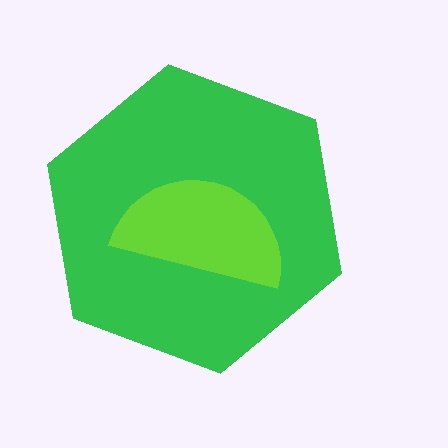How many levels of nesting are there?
2.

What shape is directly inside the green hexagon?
The lime semicircle.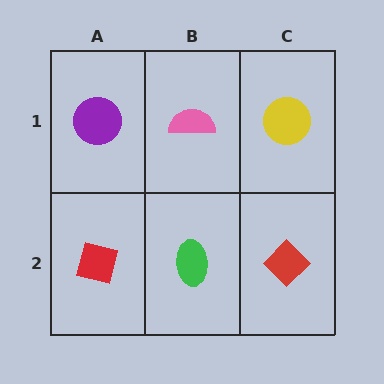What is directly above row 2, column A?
A purple circle.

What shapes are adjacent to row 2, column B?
A pink semicircle (row 1, column B), a red square (row 2, column A), a red diamond (row 2, column C).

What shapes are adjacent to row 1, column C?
A red diamond (row 2, column C), a pink semicircle (row 1, column B).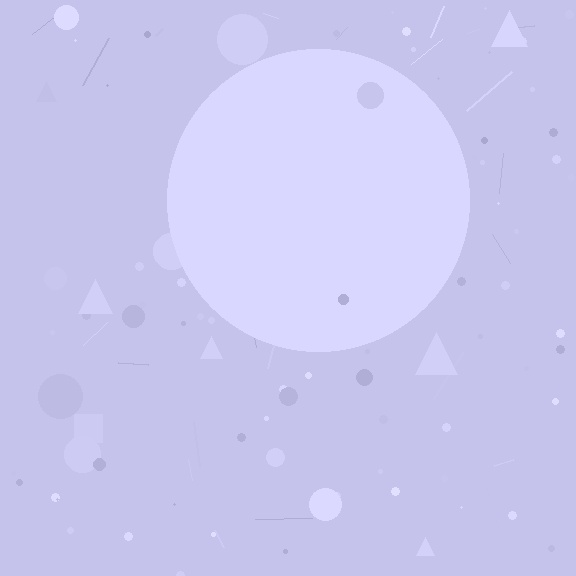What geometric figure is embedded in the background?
A circle is embedded in the background.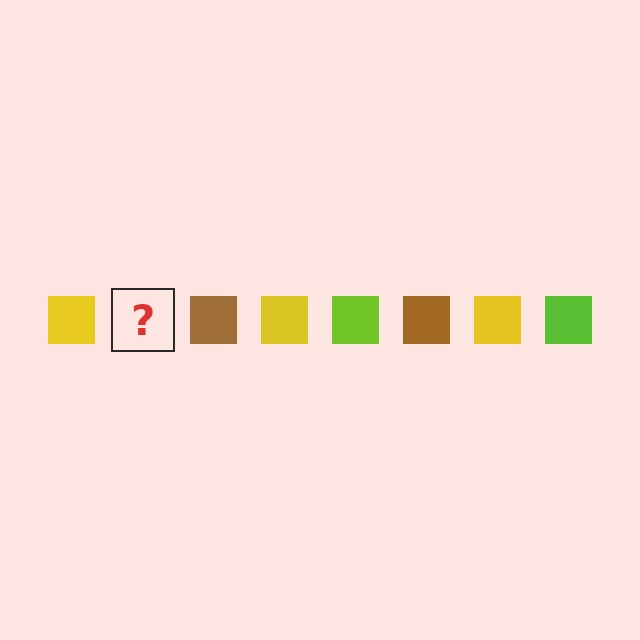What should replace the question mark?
The question mark should be replaced with a lime square.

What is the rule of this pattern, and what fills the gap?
The rule is that the pattern cycles through yellow, lime, brown squares. The gap should be filled with a lime square.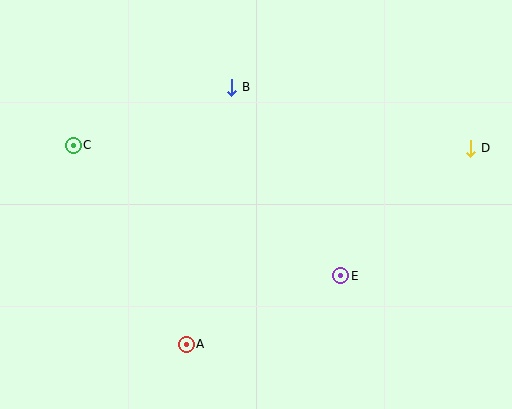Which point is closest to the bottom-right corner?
Point E is closest to the bottom-right corner.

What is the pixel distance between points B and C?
The distance between B and C is 168 pixels.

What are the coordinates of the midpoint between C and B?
The midpoint between C and B is at (153, 116).